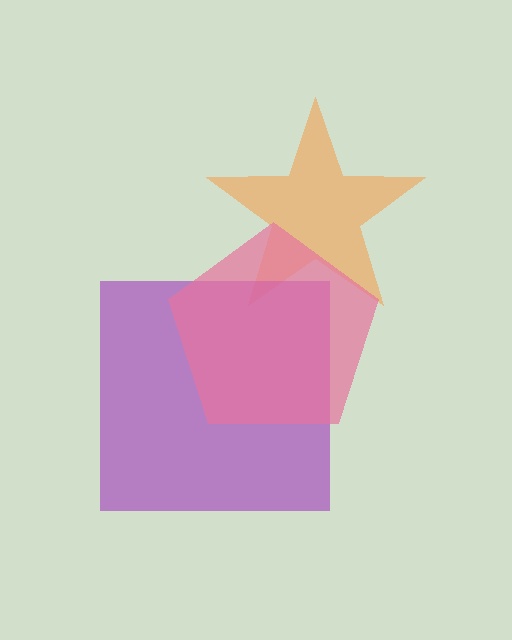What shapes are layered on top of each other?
The layered shapes are: an orange star, a purple square, a pink pentagon.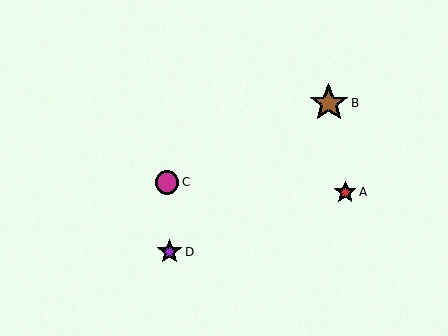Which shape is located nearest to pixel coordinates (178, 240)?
The purple star (labeled D) at (169, 252) is nearest to that location.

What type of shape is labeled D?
Shape D is a purple star.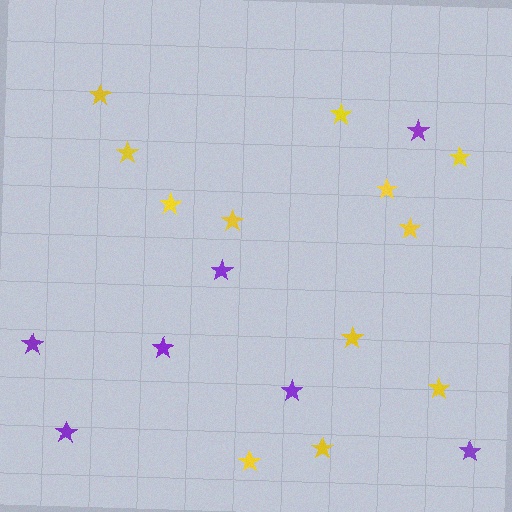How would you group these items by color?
There are 2 groups: one group of yellow stars (12) and one group of purple stars (7).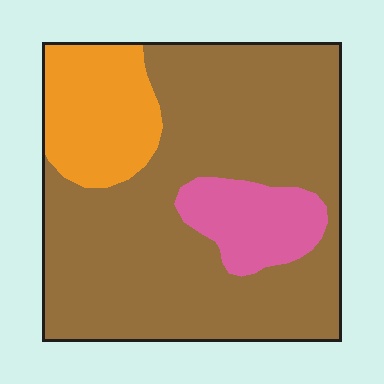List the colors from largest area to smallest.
From largest to smallest: brown, orange, pink.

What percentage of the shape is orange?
Orange covers 17% of the shape.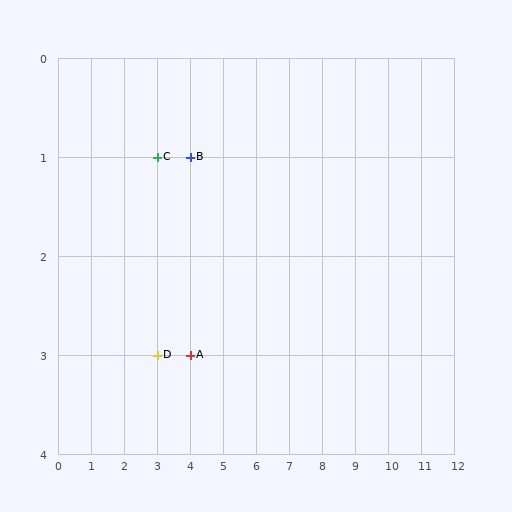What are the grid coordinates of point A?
Point A is at grid coordinates (4, 3).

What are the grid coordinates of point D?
Point D is at grid coordinates (3, 3).